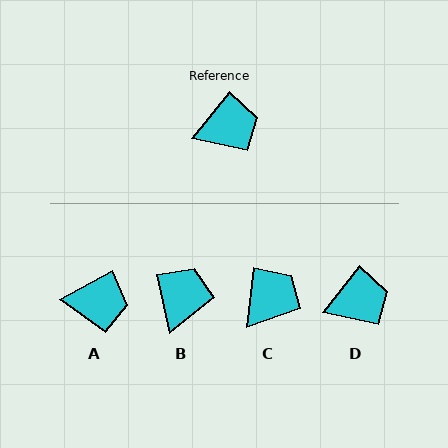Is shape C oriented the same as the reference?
No, it is off by about 32 degrees.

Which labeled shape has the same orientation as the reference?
D.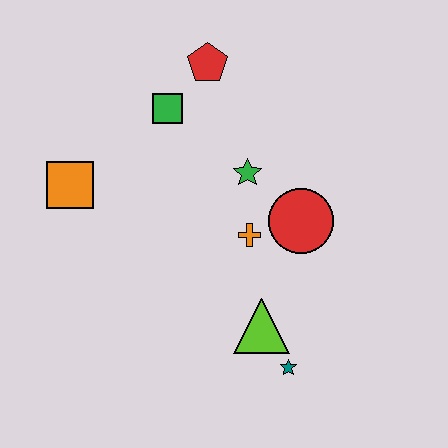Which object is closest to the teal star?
The lime triangle is closest to the teal star.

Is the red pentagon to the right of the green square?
Yes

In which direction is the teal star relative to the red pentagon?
The teal star is below the red pentagon.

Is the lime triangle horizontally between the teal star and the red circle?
No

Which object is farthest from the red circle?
The orange square is farthest from the red circle.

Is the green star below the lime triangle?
No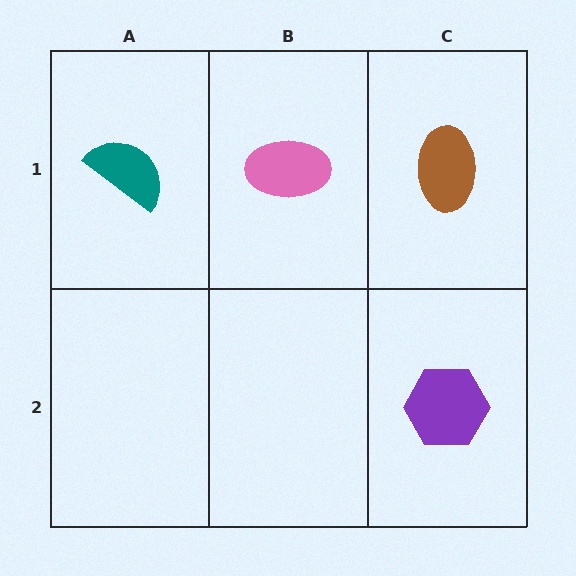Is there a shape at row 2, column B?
No, that cell is empty.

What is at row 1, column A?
A teal semicircle.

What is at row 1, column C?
A brown ellipse.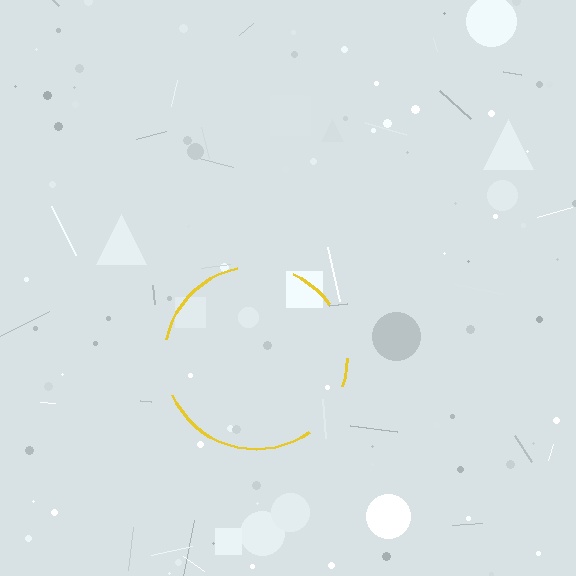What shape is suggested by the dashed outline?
The dashed outline suggests a circle.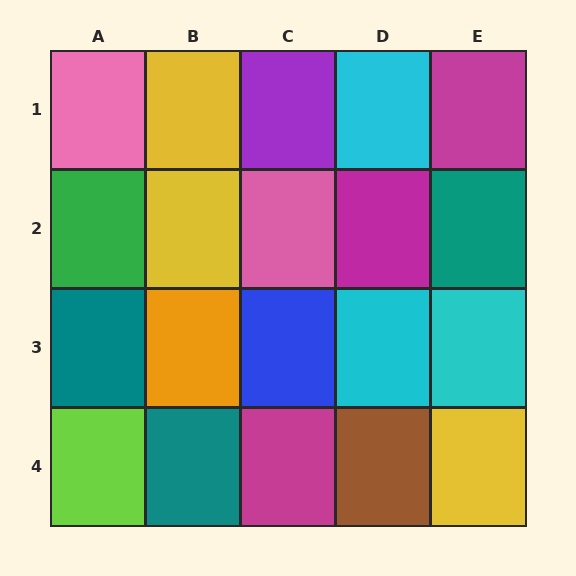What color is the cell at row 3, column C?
Blue.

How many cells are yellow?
3 cells are yellow.